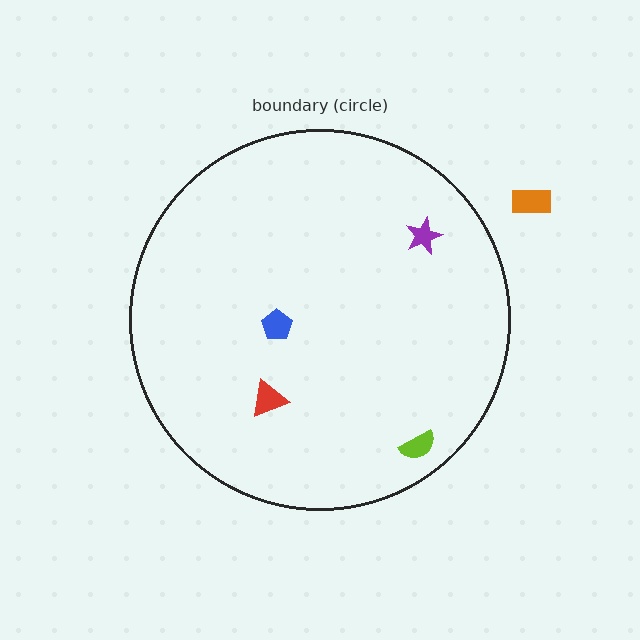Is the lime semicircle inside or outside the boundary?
Inside.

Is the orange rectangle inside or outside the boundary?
Outside.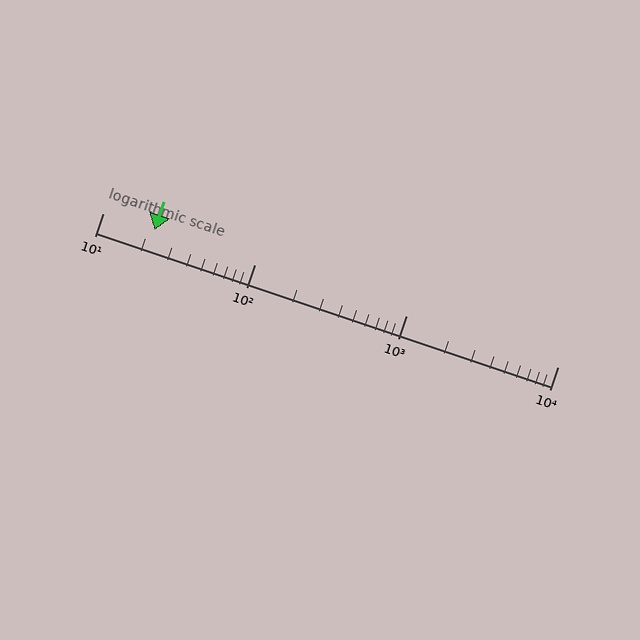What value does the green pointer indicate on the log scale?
The pointer indicates approximately 22.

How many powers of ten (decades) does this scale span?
The scale spans 3 decades, from 10 to 10000.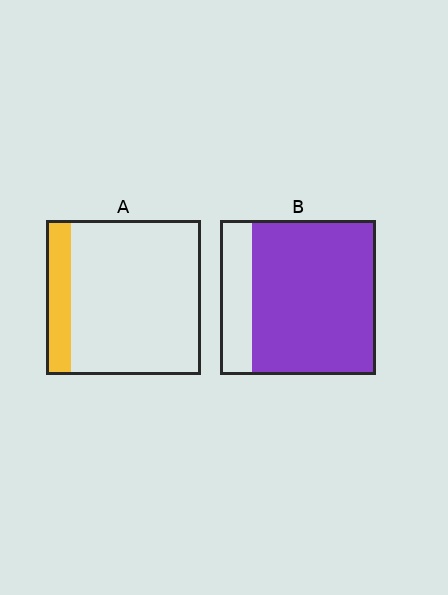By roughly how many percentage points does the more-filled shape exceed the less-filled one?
By roughly 65 percentage points (B over A).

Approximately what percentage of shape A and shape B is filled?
A is approximately 15% and B is approximately 80%.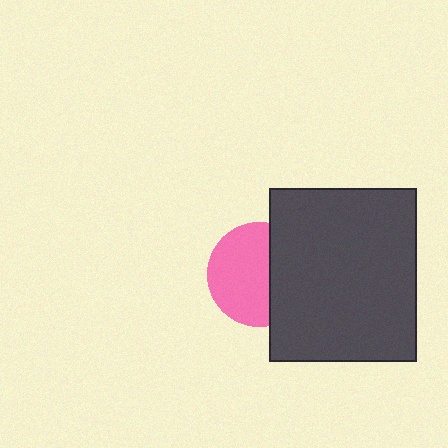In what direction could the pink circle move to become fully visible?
The pink circle could move left. That would shift it out from behind the dark gray rectangle entirely.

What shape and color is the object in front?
The object in front is a dark gray rectangle.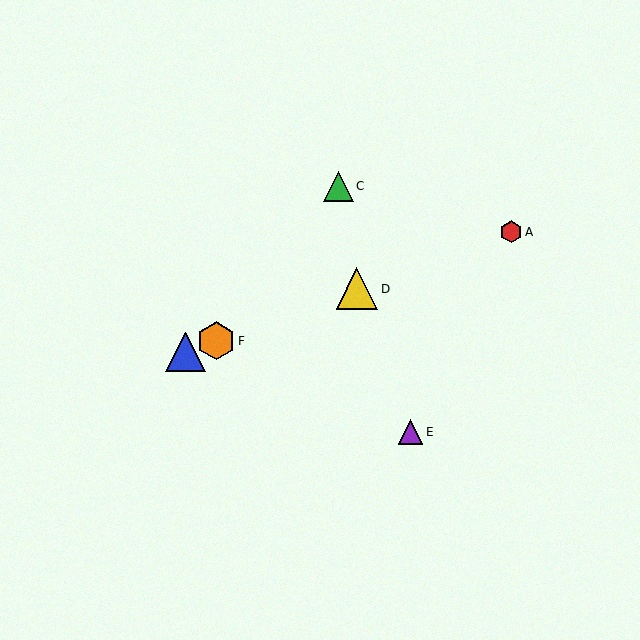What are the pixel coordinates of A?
Object A is at (511, 232).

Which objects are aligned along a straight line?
Objects A, B, D, F are aligned along a straight line.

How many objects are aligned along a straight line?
4 objects (A, B, D, F) are aligned along a straight line.